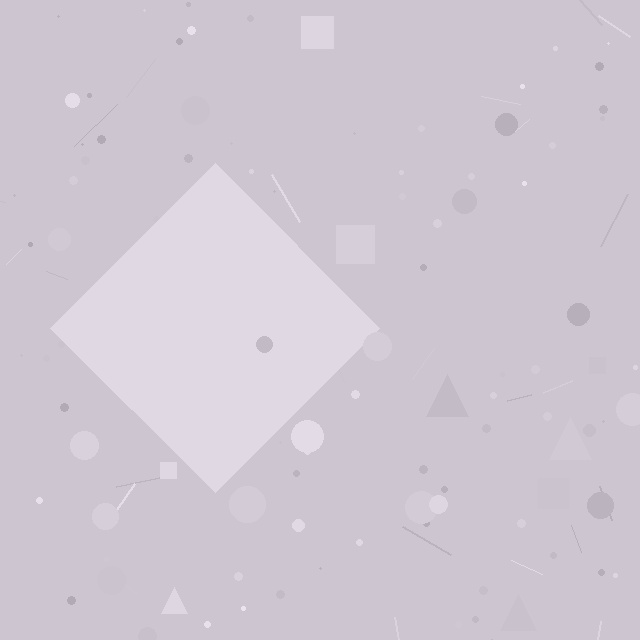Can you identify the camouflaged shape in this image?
The camouflaged shape is a diamond.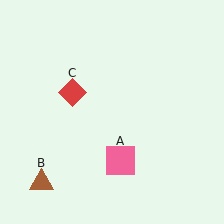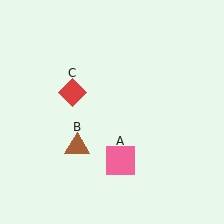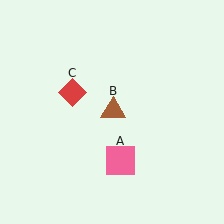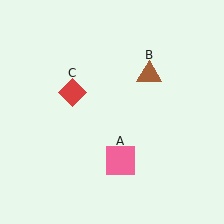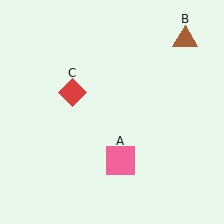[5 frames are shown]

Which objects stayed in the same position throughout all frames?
Pink square (object A) and red diamond (object C) remained stationary.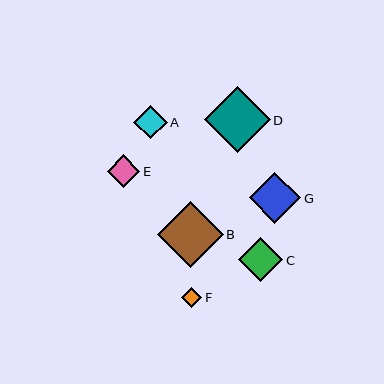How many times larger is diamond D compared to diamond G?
Diamond D is approximately 1.3 times the size of diamond G.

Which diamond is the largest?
Diamond D is the largest with a size of approximately 66 pixels.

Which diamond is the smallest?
Diamond F is the smallest with a size of approximately 20 pixels.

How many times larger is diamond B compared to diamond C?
Diamond B is approximately 1.5 times the size of diamond C.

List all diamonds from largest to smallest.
From largest to smallest: D, B, G, C, A, E, F.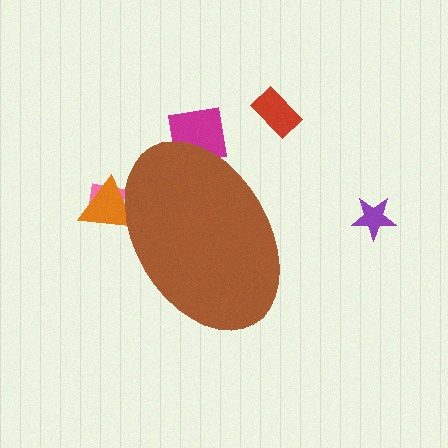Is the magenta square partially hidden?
Yes, the magenta square is partially hidden behind the brown ellipse.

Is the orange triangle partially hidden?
Yes, the orange triangle is partially hidden behind the brown ellipse.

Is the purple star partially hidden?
No, the purple star is fully visible.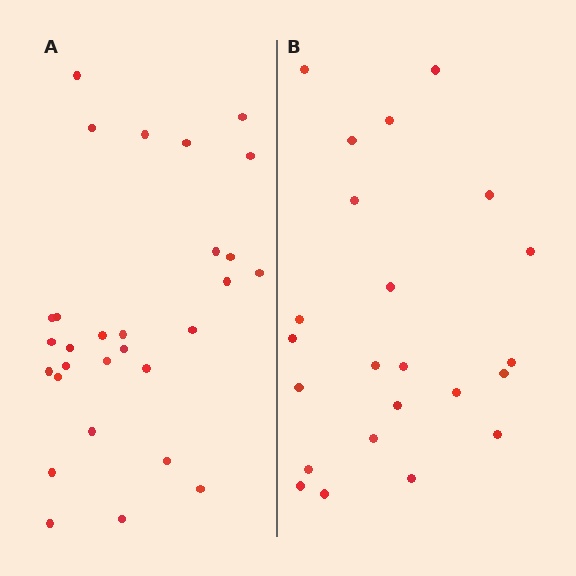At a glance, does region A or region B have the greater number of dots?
Region A (the left region) has more dots.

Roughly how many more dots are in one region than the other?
Region A has about 6 more dots than region B.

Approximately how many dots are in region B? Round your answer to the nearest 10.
About 20 dots. (The exact count is 23, which rounds to 20.)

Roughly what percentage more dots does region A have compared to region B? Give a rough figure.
About 25% more.